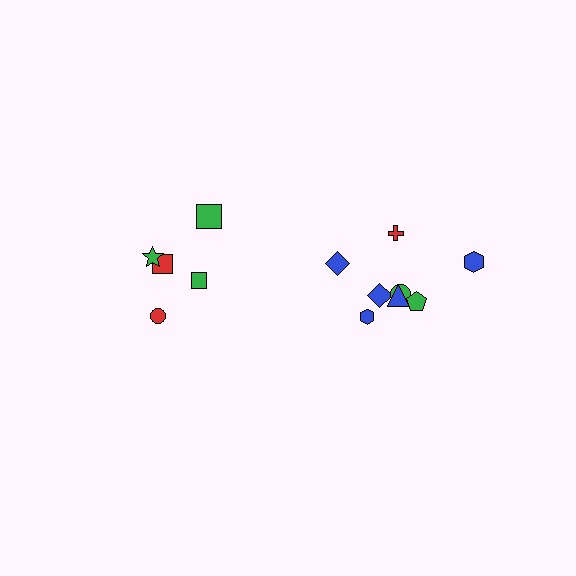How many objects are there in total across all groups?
There are 13 objects.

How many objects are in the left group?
There are 5 objects.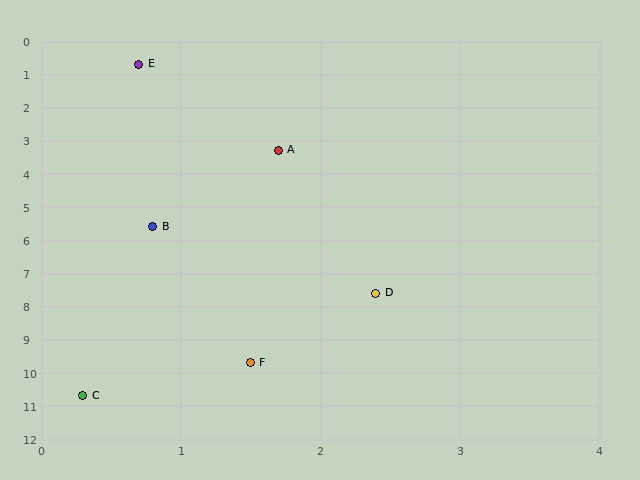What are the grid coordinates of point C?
Point C is at approximately (0.3, 10.7).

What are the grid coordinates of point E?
Point E is at approximately (0.7, 0.7).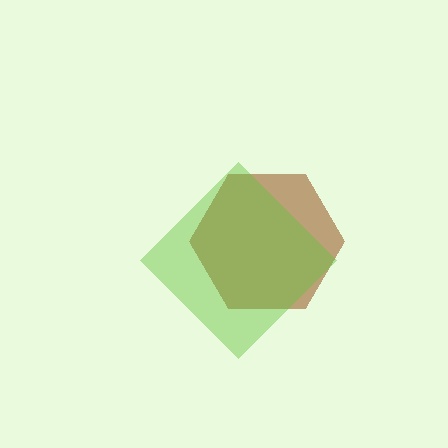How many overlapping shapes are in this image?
There are 2 overlapping shapes in the image.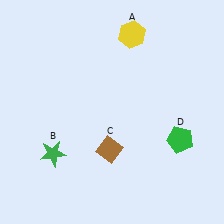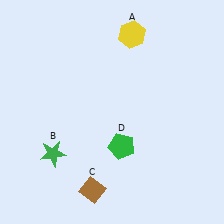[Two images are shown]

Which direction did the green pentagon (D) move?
The green pentagon (D) moved left.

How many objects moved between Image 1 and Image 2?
2 objects moved between the two images.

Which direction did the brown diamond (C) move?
The brown diamond (C) moved down.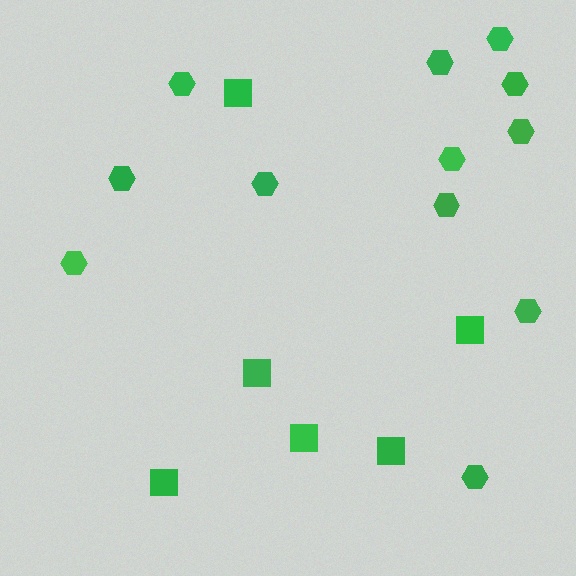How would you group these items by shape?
There are 2 groups: one group of squares (6) and one group of hexagons (12).